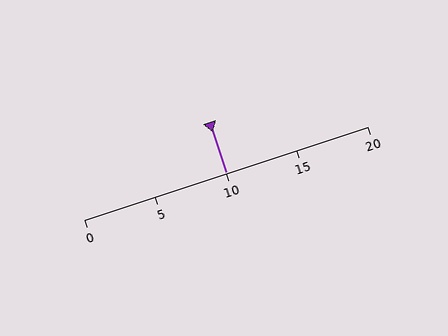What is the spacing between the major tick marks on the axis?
The major ticks are spaced 5 apart.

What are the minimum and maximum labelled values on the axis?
The axis runs from 0 to 20.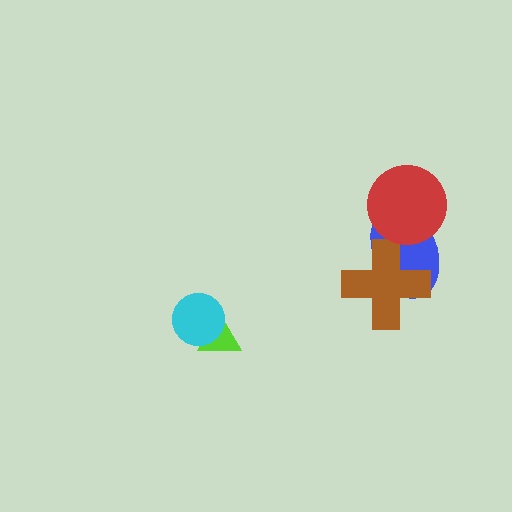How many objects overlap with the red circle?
1 object overlaps with the red circle.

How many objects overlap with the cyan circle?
1 object overlaps with the cyan circle.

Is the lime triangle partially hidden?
Yes, it is partially covered by another shape.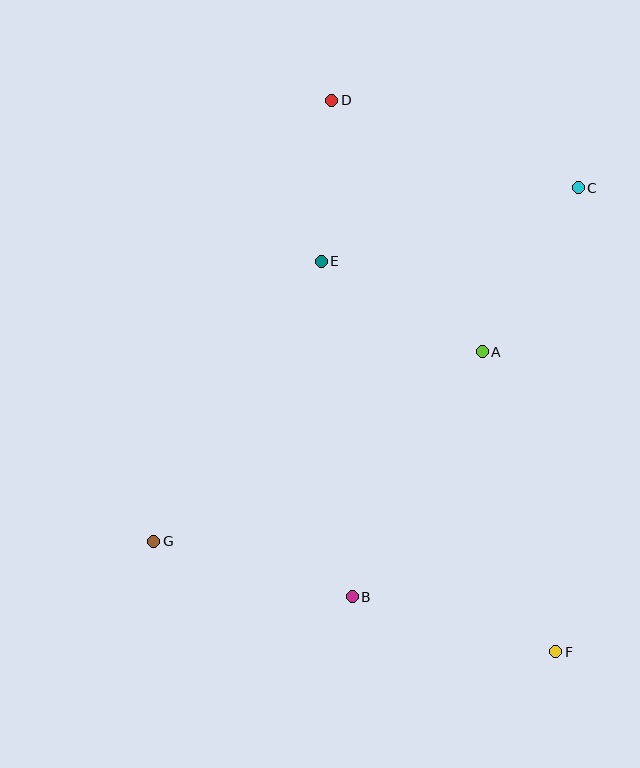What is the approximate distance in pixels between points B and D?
The distance between B and D is approximately 497 pixels.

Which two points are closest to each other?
Points D and E are closest to each other.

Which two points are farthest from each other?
Points D and F are farthest from each other.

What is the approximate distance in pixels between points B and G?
The distance between B and G is approximately 206 pixels.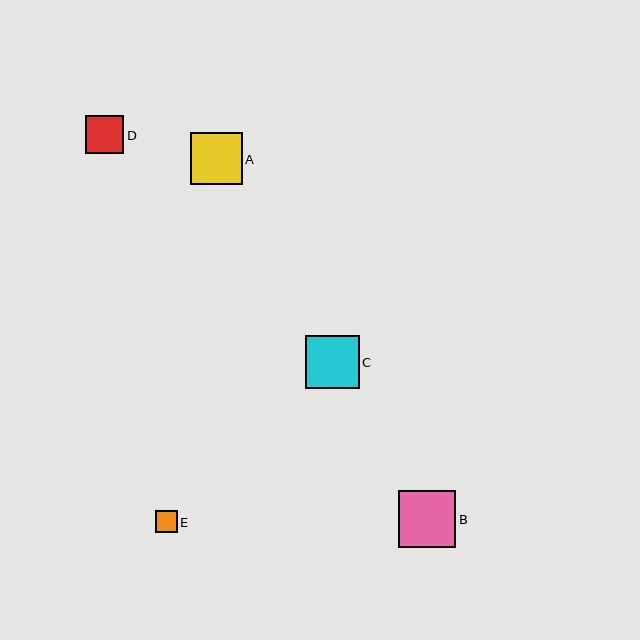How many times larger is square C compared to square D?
Square C is approximately 1.4 times the size of square D.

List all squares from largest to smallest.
From largest to smallest: B, C, A, D, E.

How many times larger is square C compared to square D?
Square C is approximately 1.4 times the size of square D.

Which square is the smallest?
Square E is the smallest with a size of approximately 22 pixels.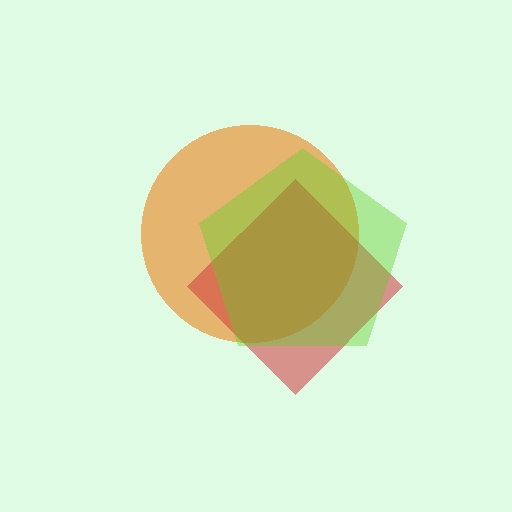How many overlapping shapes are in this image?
There are 3 overlapping shapes in the image.